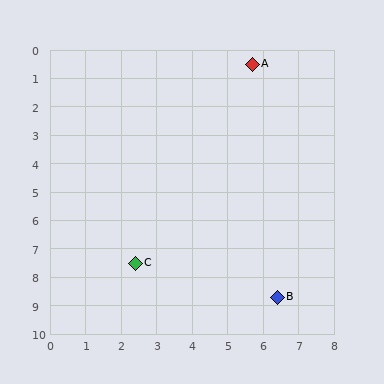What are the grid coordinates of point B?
Point B is at approximately (6.4, 8.7).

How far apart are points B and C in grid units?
Points B and C are about 4.2 grid units apart.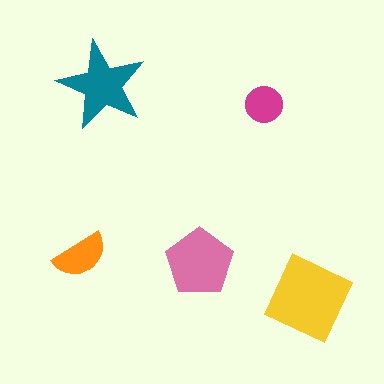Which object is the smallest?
The magenta circle.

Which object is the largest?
The yellow diamond.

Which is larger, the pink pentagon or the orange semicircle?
The pink pentagon.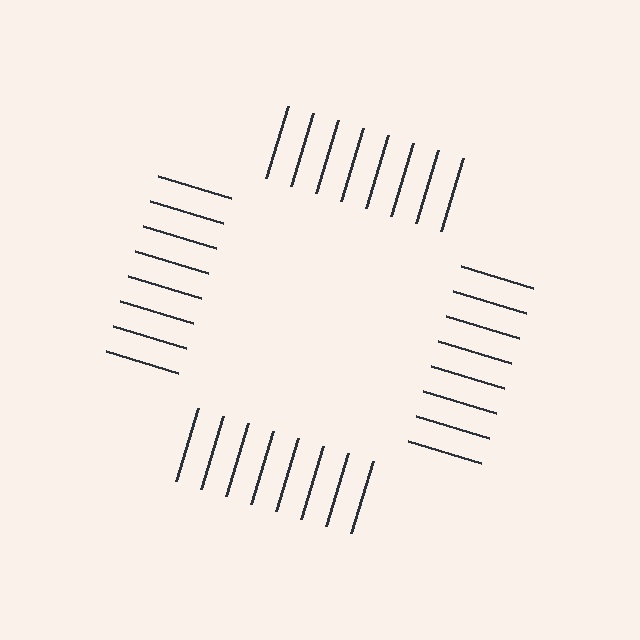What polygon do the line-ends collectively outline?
An illusory square — the line segments terminate on its edges but no continuous stroke is drawn.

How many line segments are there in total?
32 — 8 along each of the 4 edges.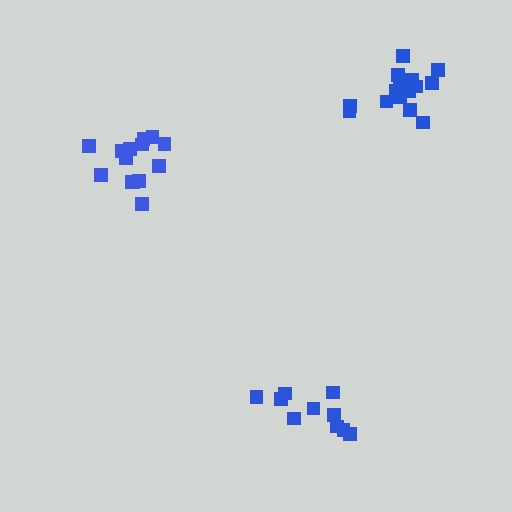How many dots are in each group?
Group 1: 14 dots, Group 2: 16 dots, Group 3: 10 dots (40 total).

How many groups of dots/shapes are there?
There are 3 groups.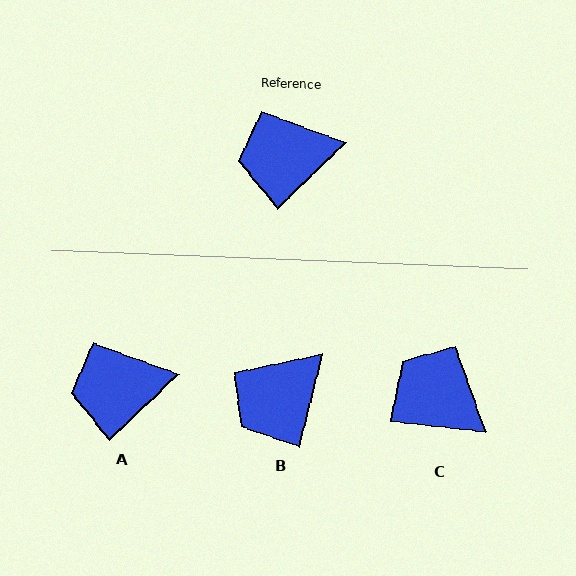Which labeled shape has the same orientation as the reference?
A.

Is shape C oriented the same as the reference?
No, it is off by about 50 degrees.